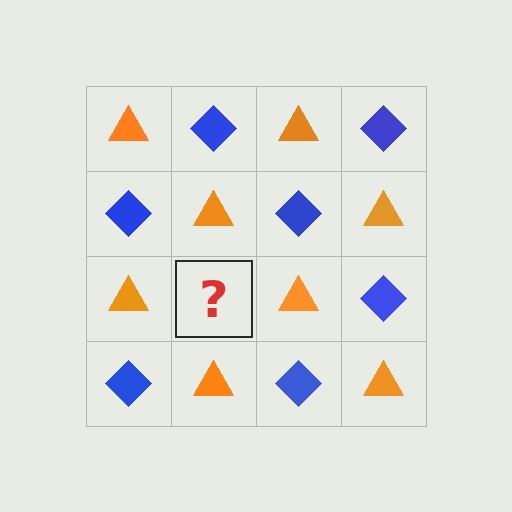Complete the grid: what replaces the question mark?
The question mark should be replaced with a blue diamond.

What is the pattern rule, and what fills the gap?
The rule is that it alternates orange triangle and blue diamond in a checkerboard pattern. The gap should be filled with a blue diamond.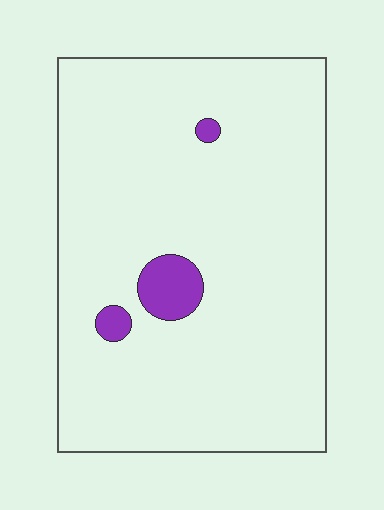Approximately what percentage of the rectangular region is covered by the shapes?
Approximately 5%.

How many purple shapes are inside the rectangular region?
3.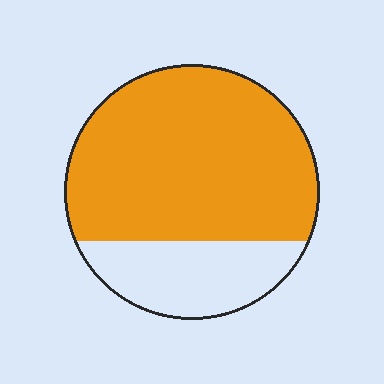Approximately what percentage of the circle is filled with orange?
Approximately 75%.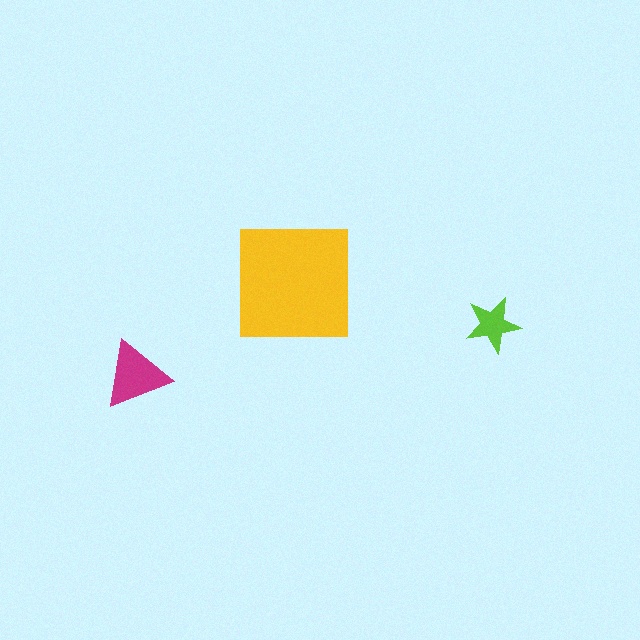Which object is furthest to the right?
The lime star is rightmost.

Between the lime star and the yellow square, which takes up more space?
The yellow square.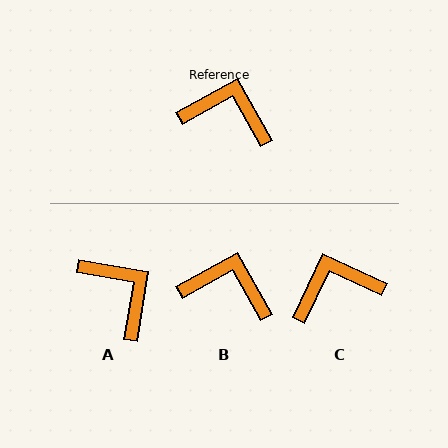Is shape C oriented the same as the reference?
No, it is off by about 36 degrees.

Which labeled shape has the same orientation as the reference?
B.